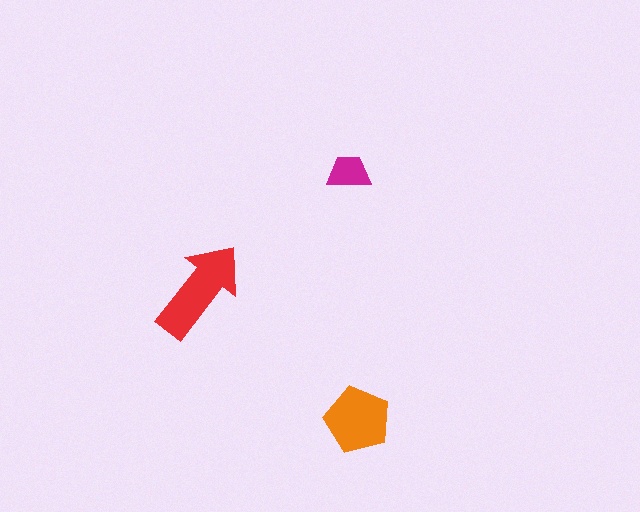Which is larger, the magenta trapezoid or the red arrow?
The red arrow.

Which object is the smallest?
The magenta trapezoid.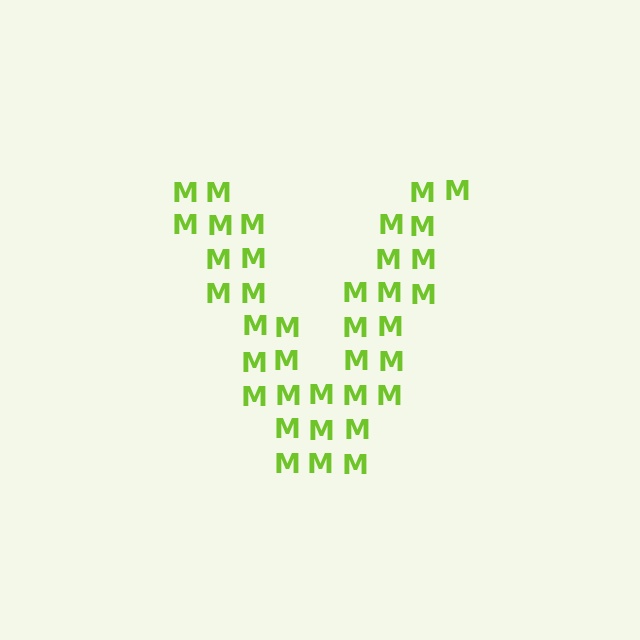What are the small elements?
The small elements are letter M's.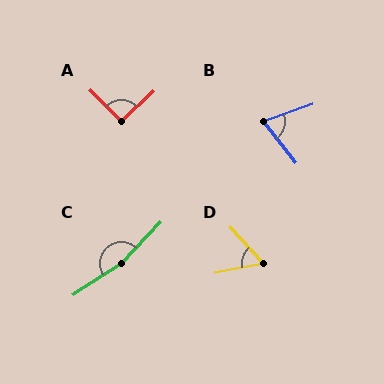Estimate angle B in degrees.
Approximately 72 degrees.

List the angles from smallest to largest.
D (59°), B (72°), A (92°), C (167°).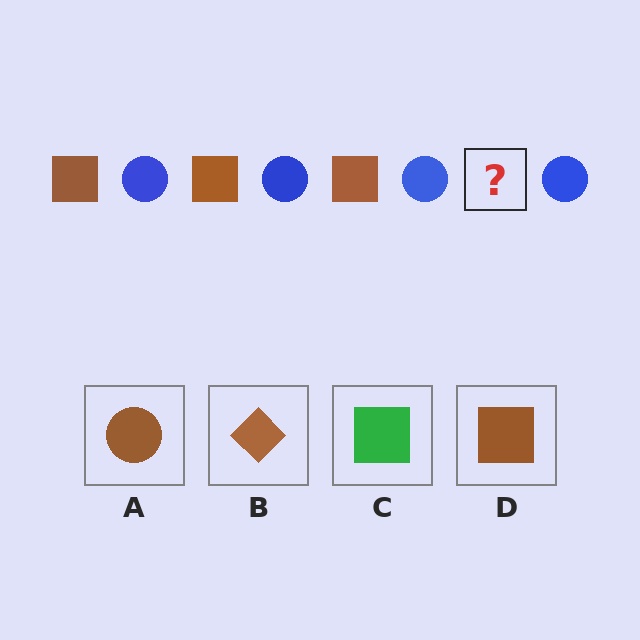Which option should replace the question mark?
Option D.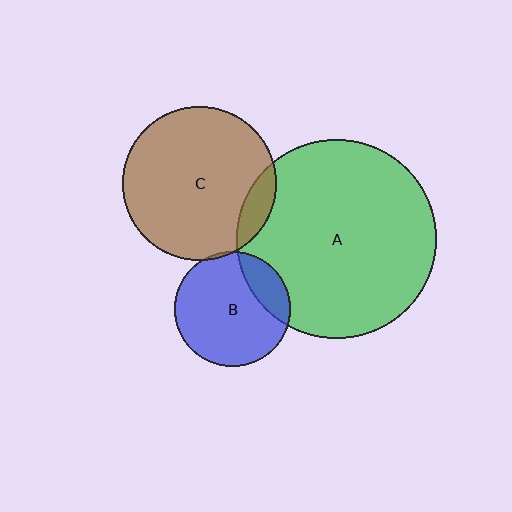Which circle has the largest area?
Circle A (green).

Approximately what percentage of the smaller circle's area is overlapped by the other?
Approximately 20%.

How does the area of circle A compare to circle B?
Approximately 3.0 times.